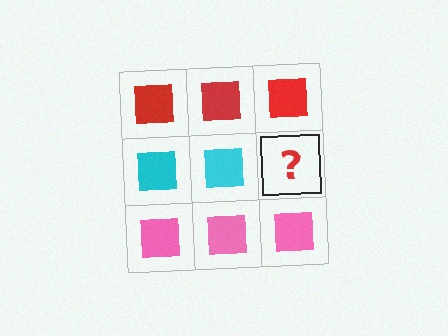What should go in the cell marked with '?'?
The missing cell should contain a cyan square.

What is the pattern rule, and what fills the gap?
The rule is that each row has a consistent color. The gap should be filled with a cyan square.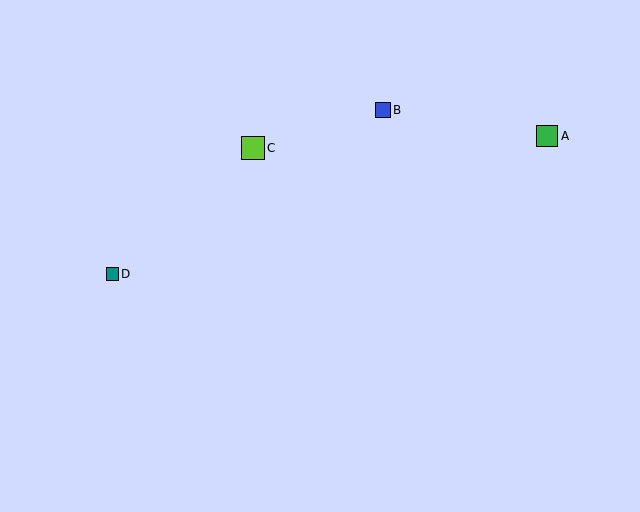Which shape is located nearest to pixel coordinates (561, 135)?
The green square (labeled A) at (547, 136) is nearest to that location.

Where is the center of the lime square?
The center of the lime square is at (253, 148).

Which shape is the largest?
The lime square (labeled C) is the largest.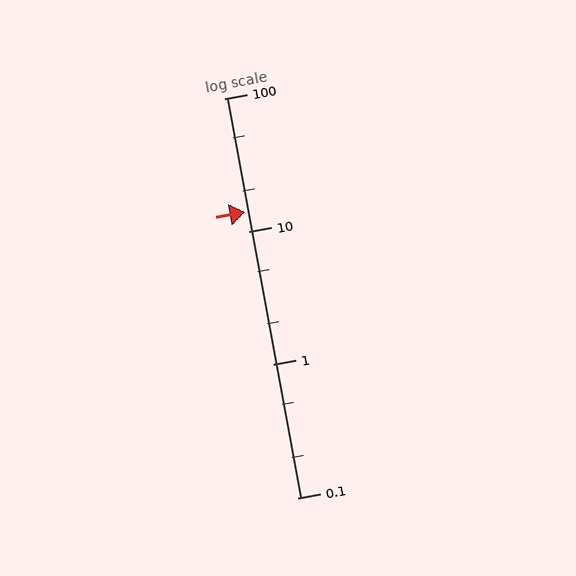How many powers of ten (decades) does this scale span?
The scale spans 3 decades, from 0.1 to 100.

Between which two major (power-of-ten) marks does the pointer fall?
The pointer is between 10 and 100.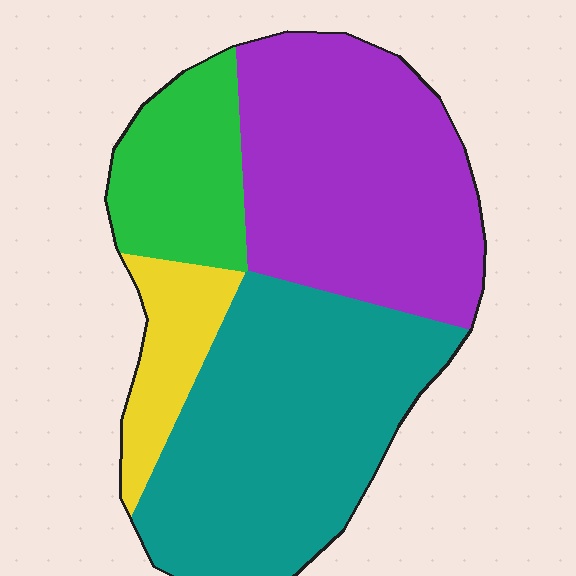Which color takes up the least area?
Yellow, at roughly 10%.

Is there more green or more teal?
Teal.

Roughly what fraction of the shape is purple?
Purple covers 36% of the shape.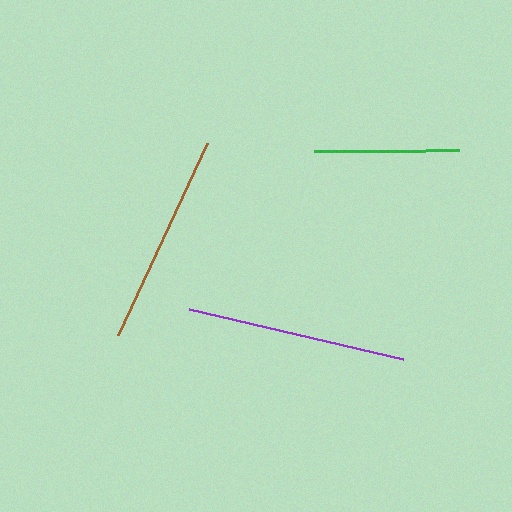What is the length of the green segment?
The green segment is approximately 145 pixels long.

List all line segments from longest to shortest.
From longest to shortest: purple, brown, green.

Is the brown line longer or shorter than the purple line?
The purple line is longer than the brown line.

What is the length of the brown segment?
The brown segment is approximately 211 pixels long.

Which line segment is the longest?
The purple line is the longest at approximately 220 pixels.